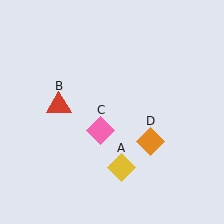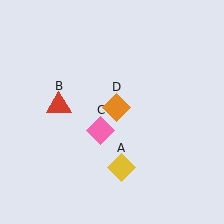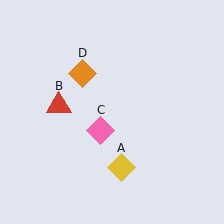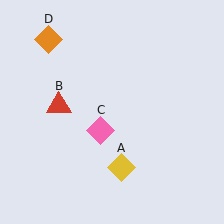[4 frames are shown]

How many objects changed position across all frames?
1 object changed position: orange diamond (object D).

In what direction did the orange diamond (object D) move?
The orange diamond (object D) moved up and to the left.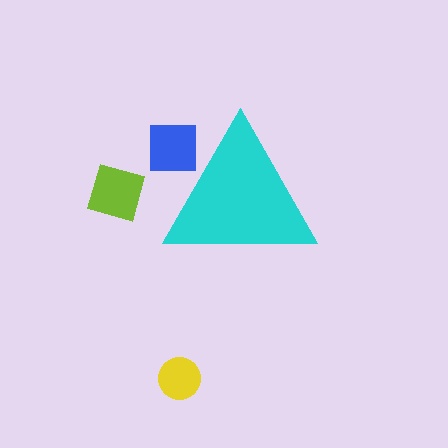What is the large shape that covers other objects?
A cyan triangle.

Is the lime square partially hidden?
No, the lime square is fully visible.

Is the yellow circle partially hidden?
No, the yellow circle is fully visible.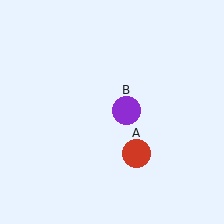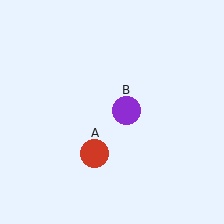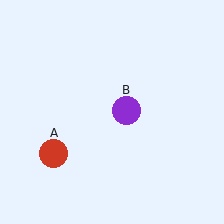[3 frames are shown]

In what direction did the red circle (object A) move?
The red circle (object A) moved left.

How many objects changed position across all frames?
1 object changed position: red circle (object A).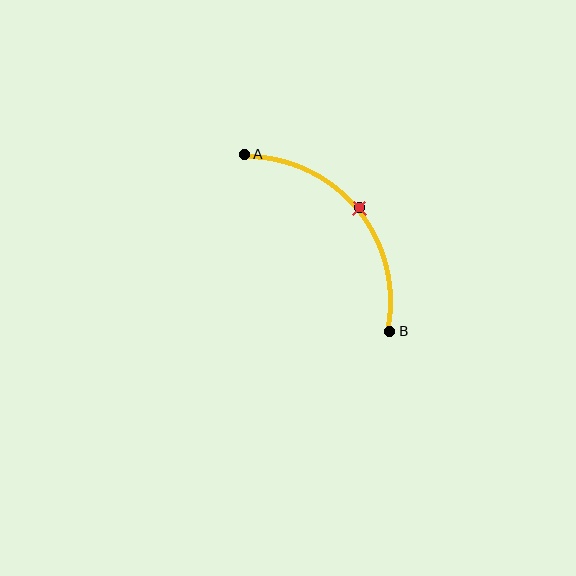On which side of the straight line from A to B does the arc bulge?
The arc bulges above and to the right of the straight line connecting A and B.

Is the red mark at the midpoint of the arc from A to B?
Yes. The red mark lies on the arc at equal arc-length from both A and B — it is the arc midpoint.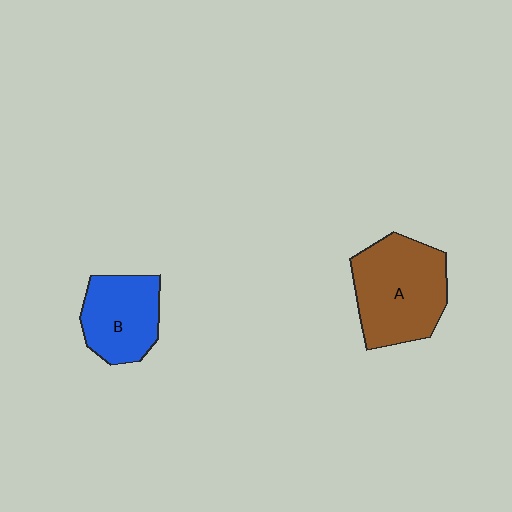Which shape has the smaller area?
Shape B (blue).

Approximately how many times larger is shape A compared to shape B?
Approximately 1.4 times.